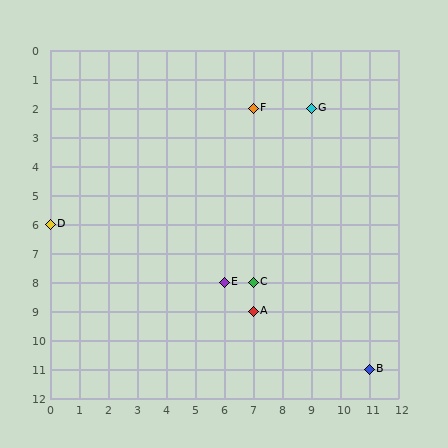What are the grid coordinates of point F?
Point F is at grid coordinates (7, 2).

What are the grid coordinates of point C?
Point C is at grid coordinates (7, 8).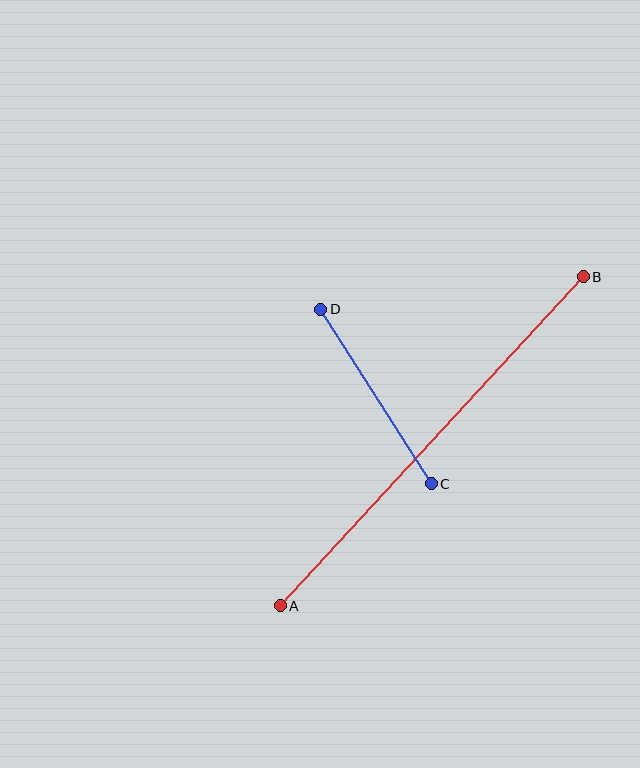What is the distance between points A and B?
The distance is approximately 448 pixels.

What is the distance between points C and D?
The distance is approximately 207 pixels.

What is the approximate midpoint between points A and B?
The midpoint is at approximately (432, 441) pixels.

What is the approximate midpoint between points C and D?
The midpoint is at approximately (376, 397) pixels.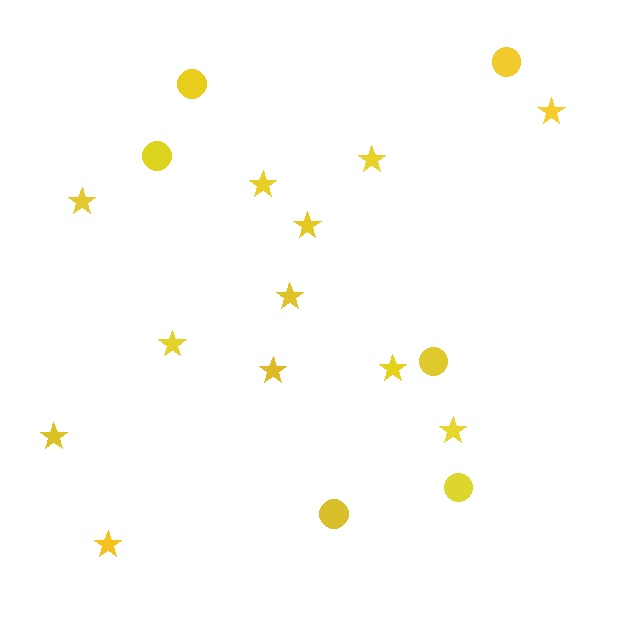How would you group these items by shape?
There are 2 groups: one group of circles (6) and one group of stars (12).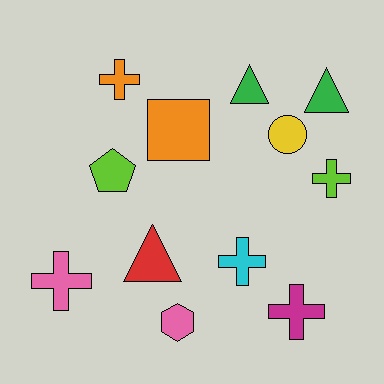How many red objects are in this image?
There is 1 red object.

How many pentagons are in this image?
There is 1 pentagon.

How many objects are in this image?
There are 12 objects.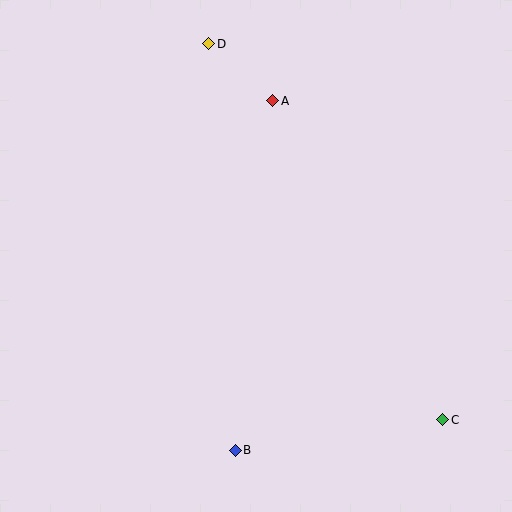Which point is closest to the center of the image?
Point A at (273, 101) is closest to the center.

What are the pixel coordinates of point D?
Point D is at (209, 44).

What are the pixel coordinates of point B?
Point B is at (235, 450).